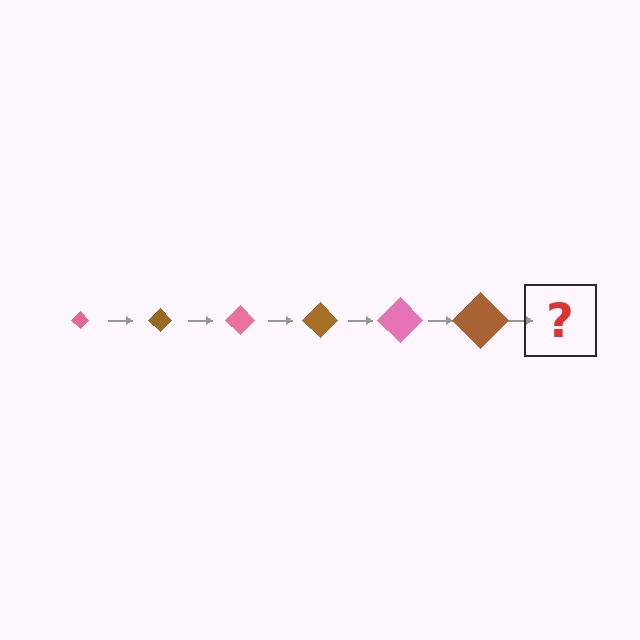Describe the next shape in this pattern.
It should be a pink diamond, larger than the previous one.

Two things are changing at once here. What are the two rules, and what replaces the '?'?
The two rules are that the diamond grows larger each step and the color cycles through pink and brown. The '?' should be a pink diamond, larger than the previous one.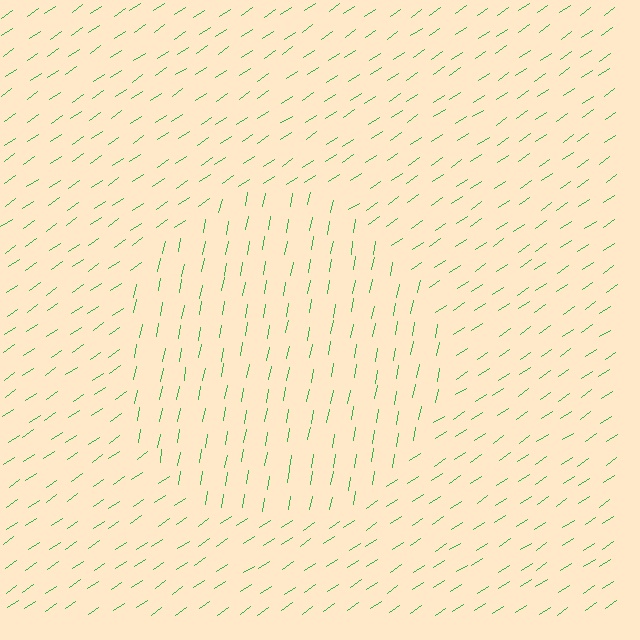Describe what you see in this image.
The image is filled with small green line segments. A circle region in the image has lines oriented differently from the surrounding lines, creating a visible texture boundary.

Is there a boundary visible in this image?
Yes, there is a texture boundary formed by a change in line orientation.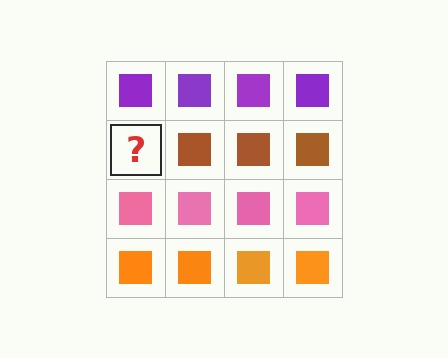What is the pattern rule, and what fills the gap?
The rule is that each row has a consistent color. The gap should be filled with a brown square.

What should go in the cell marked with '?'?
The missing cell should contain a brown square.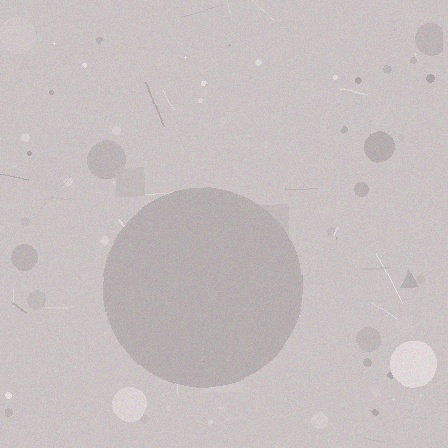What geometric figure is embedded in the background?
A circle is embedded in the background.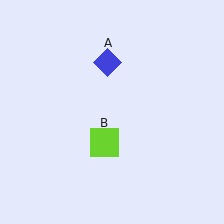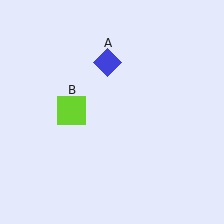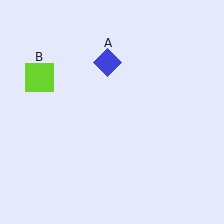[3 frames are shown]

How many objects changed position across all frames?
1 object changed position: lime square (object B).